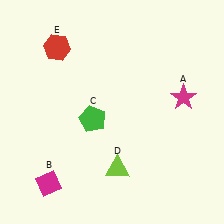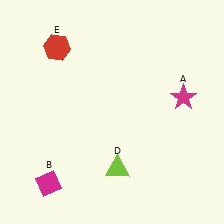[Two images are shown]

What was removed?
The green pentagon (C) was removed in Image 2.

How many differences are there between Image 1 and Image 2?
There is 1 difference between the two images.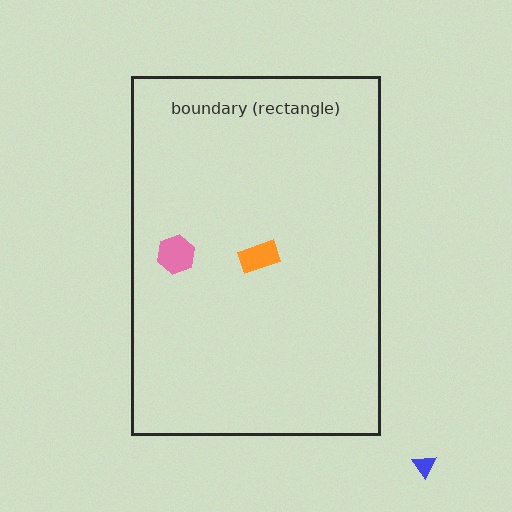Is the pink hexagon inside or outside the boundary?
Inside.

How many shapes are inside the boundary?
2 inside, 1 outside.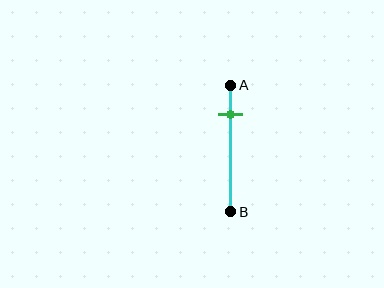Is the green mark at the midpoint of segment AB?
No, the mark is at about 25% from A, not at the 50% midpoint.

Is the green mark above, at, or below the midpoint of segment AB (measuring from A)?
The green mark is above the midpoint of segment AB.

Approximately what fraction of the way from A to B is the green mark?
The green mark is approximately 25% of the way from A to B.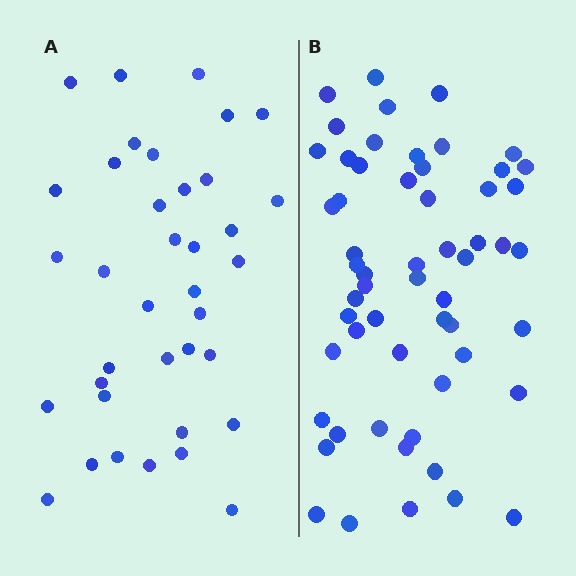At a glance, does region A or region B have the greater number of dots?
Region B (the right region) has more dots.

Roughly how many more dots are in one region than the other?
Region B has approximately 20 more dots than region A.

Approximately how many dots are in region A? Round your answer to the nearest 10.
About 40 dots. (The exact count is 37, which rounds to 40.)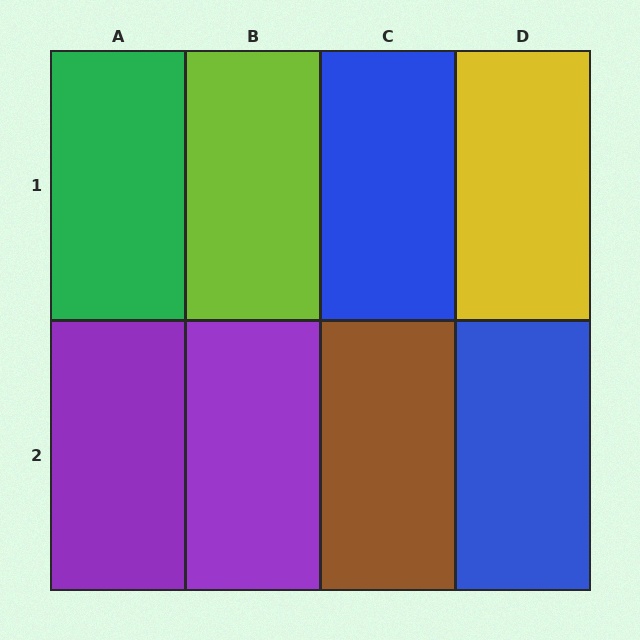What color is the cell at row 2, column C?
Brown.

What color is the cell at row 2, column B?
Purple.